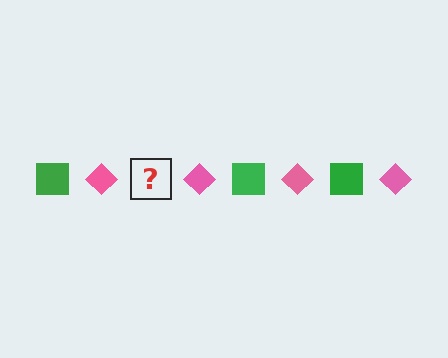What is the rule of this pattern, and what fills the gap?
The rule is that the pattern alternates between green square and pink diamond. The gap should be filled with a green square.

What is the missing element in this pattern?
The missing element is a green square.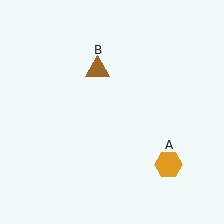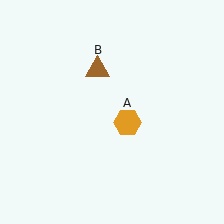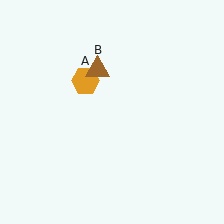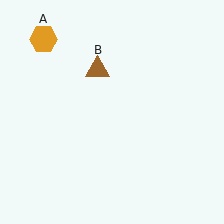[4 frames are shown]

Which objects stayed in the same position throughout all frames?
Brown triangle (object B) remained stationary.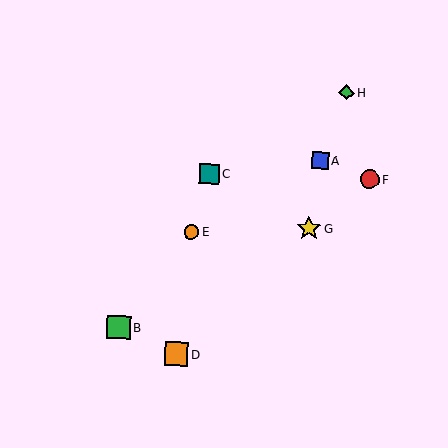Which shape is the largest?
The yellow star (labeled G) is the largest.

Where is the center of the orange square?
The center of the orange square is at (176, 354).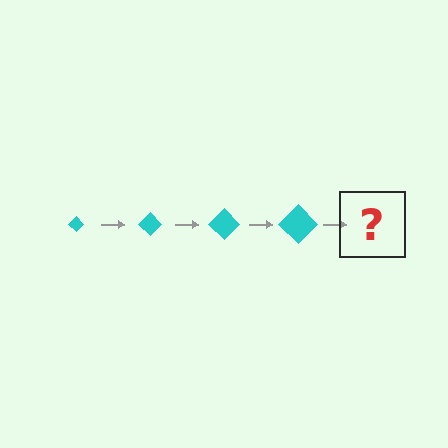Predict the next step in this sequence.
The next step is a cyan diamond, larger than the previous one.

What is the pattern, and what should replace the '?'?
The pattern is that the diamond gets progressively larger each step. The '?' should be a cyan diamond, larger than the previous one.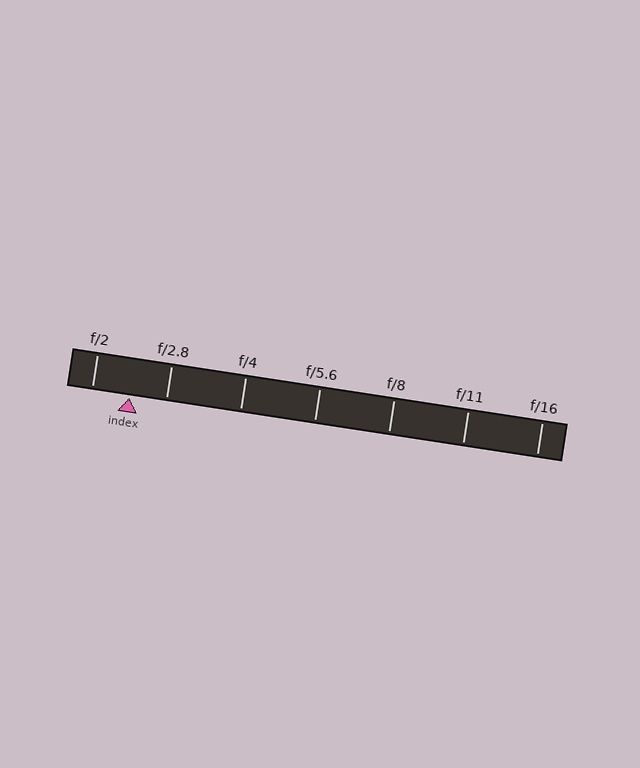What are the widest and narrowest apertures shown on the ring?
The widest aperture shown is f/2 and the narrowest is f/16.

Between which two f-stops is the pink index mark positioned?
The index mark is between f/2 and f/2.8.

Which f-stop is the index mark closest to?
The index mark is closest to f/2.8.